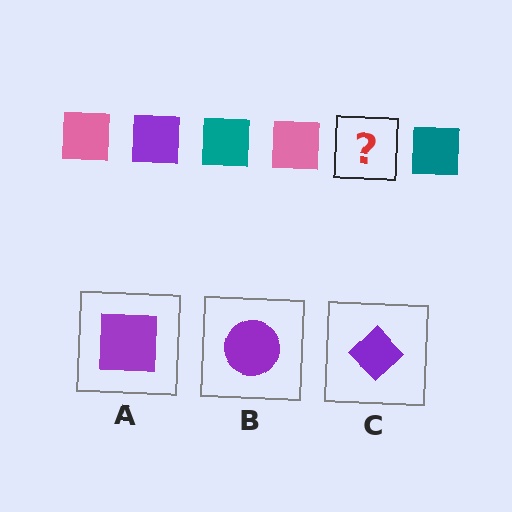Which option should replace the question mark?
Option A.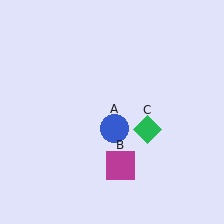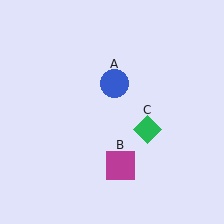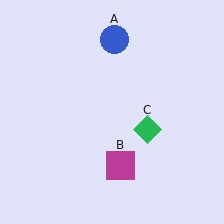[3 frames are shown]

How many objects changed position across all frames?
1 object changed position: blue circle (object A).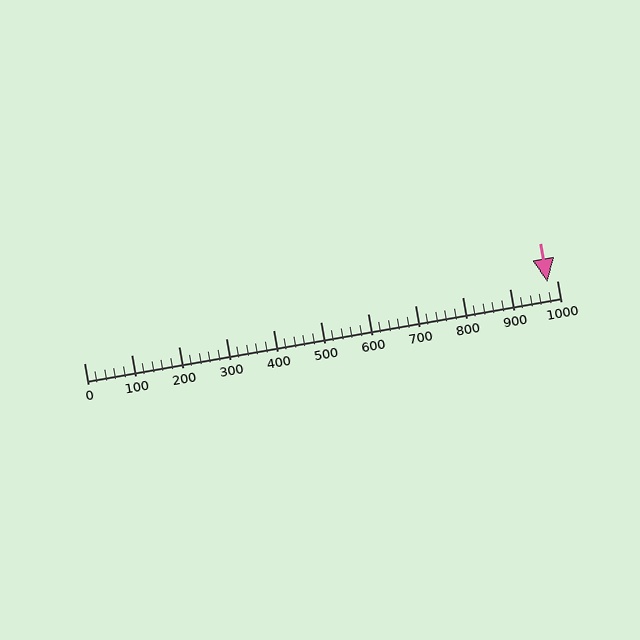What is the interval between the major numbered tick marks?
The major tick marks are spaced 100 units apart.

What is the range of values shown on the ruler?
The ruler shows values from 0 to 1000.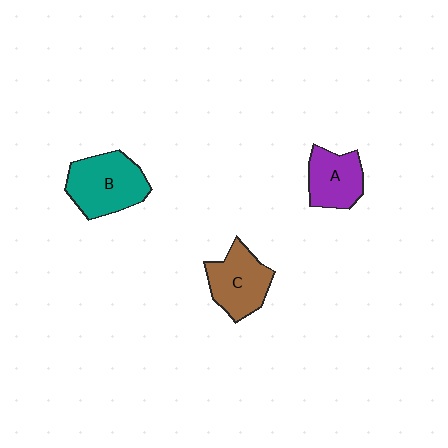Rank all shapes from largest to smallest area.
From largest to smallest: B (teal), C (brown), A (purple).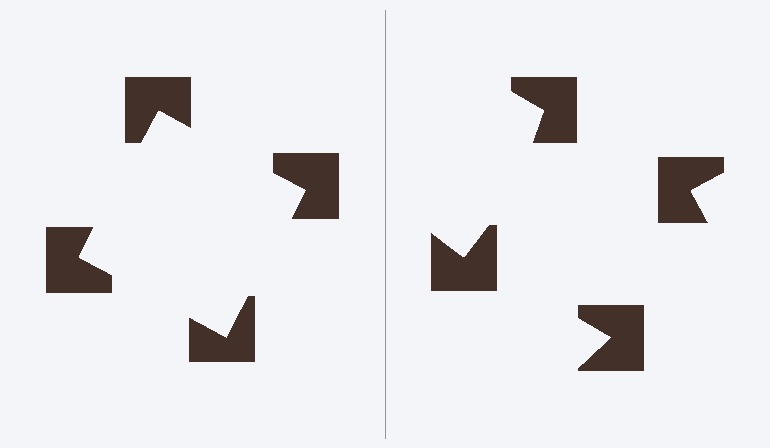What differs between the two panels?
The notched squares are positioned identically on both sides; only the wedge orientations differ. On the left they align to a square; on the right they are misaligned.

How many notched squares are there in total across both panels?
8 — 4 on each side.